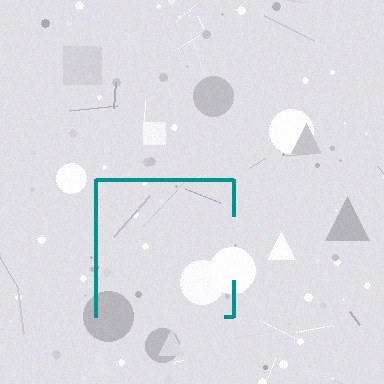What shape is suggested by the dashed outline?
The dashed outline suggests a square.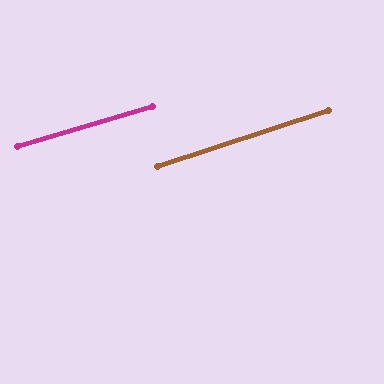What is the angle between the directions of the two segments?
Approximately 1 degree.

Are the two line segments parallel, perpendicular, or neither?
Parallel — their directions differ by only 1.3°.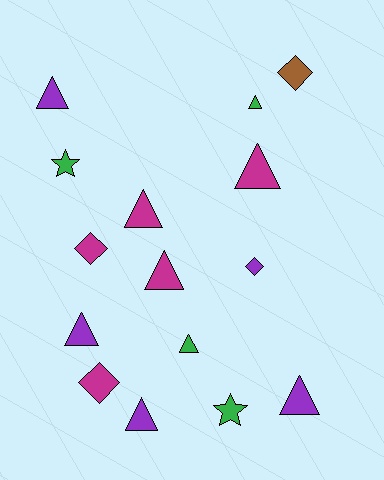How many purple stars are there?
There are no purple stars.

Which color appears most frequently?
Purple, with 5 objects.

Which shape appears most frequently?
Triangle, with 9 objects.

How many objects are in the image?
There are 15 objects.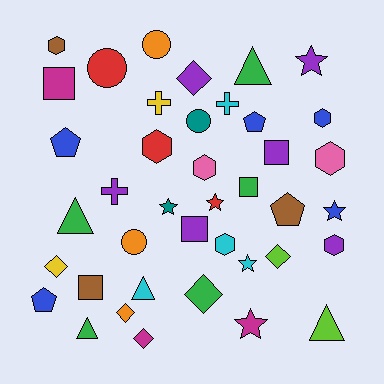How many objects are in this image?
There are 40 objects.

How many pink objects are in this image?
There are 2 pink objects.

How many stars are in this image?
There are 6 stars.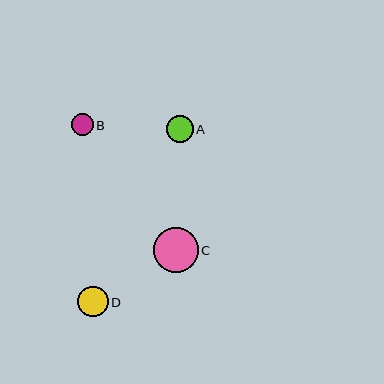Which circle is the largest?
Circle C is the largest with a size of approximately 45 pixels.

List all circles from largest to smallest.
From largest to smallest: C, D, A, B.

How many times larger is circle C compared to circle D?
Circle C is approximately 1.5 times the size of circle D.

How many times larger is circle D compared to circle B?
Circle D is approximately 1.4 times the size of circle B.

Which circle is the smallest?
Circle B is the smallest with a size of approximately 22 pixels.